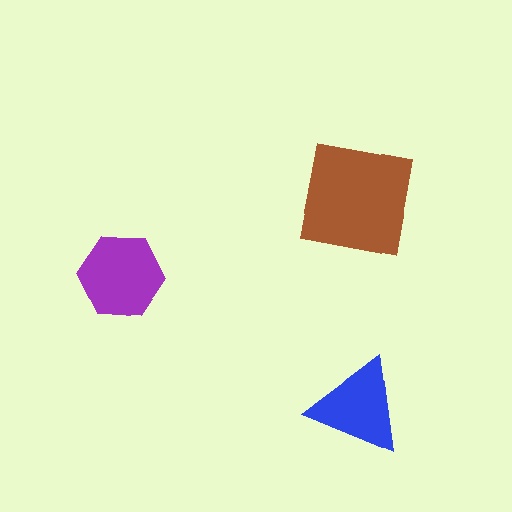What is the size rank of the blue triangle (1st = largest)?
3rd.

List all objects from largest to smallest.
The brown square, the purple hexagon, the blue triangle.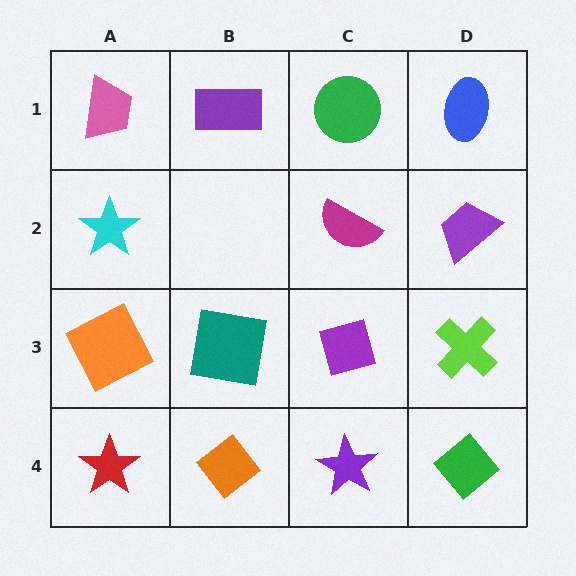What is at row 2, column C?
A magenta semicircle.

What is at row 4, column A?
A red star.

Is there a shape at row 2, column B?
No, that cell is empty.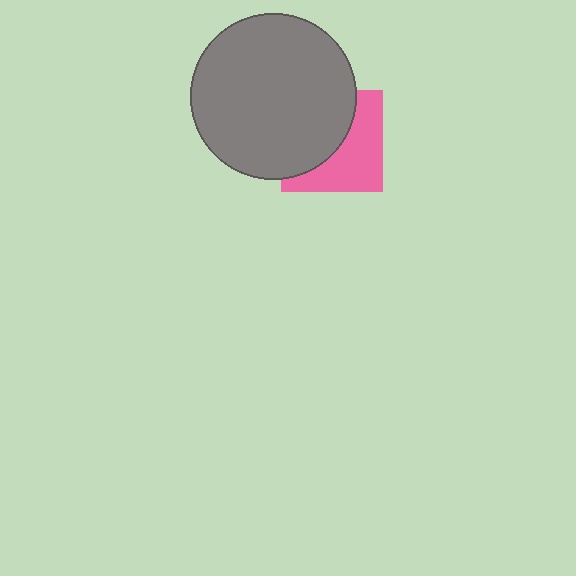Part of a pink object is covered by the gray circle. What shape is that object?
It is a square.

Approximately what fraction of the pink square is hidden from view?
Roughly 51% of the pink square is hidden behind the gray circle.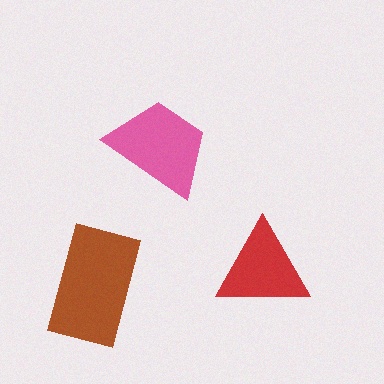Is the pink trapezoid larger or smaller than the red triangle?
Larger.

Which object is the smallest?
The red triangle.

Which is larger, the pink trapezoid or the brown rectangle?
The brown rectangle.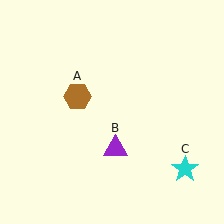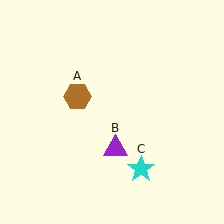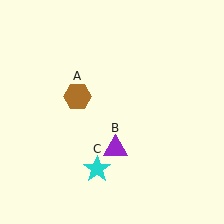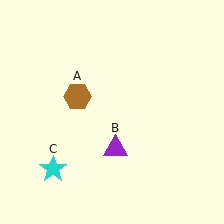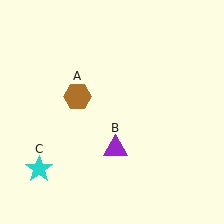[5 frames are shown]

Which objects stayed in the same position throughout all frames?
Brown hexagon (object A) and purple triangle (object B) remained stationary.